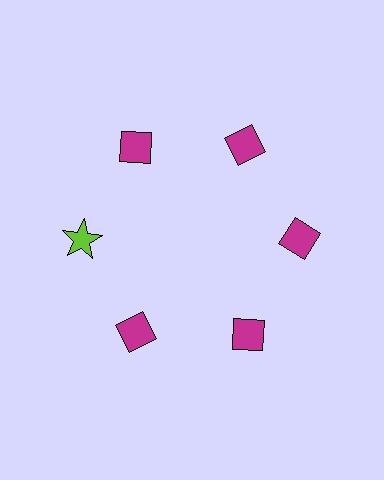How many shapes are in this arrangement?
There are 6 shapes arranged in a ring pattern.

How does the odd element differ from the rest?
It differs in both color (lime instead of magenta) and shape (star instead of diamond).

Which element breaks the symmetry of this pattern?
The lime star at roughly the 9 o'clock position breaks the symmetry. All other shapes are magenta diamonds.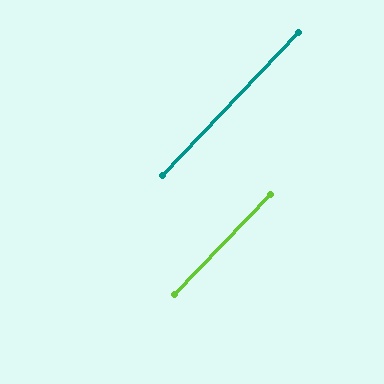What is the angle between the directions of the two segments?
Approximately 0 degrees.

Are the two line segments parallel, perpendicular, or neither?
Parallel — their directions differ by only 0.3°.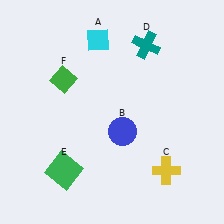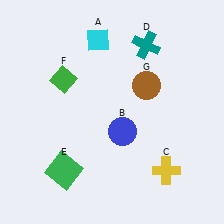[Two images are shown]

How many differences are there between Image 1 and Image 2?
There is 1 difference between the two images.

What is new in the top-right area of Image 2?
A brown circle (G) was added in the top-right area of Image 2.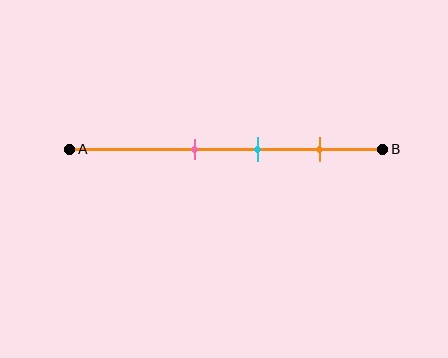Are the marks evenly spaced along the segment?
Yes, the marks are approximately evenly spaced.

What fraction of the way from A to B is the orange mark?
The orange mark is approximately 80% (0.8) of the way from A to B.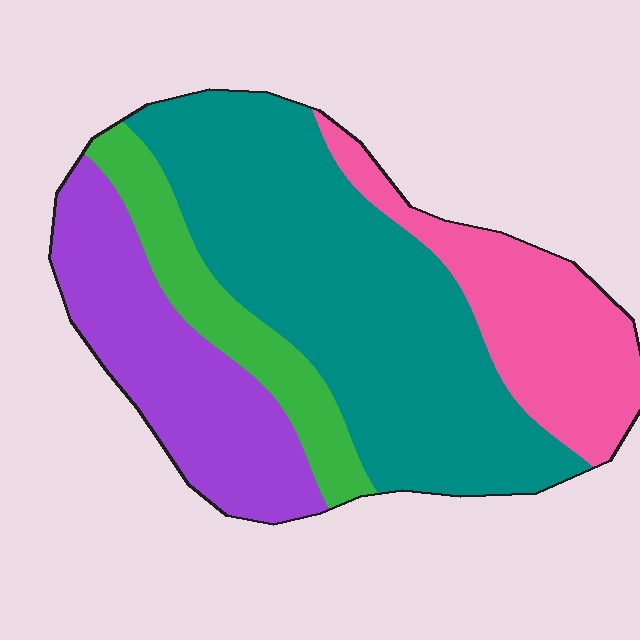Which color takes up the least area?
Green, at roughly 15%.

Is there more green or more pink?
Pink.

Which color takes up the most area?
Teal, at roughly 45%.